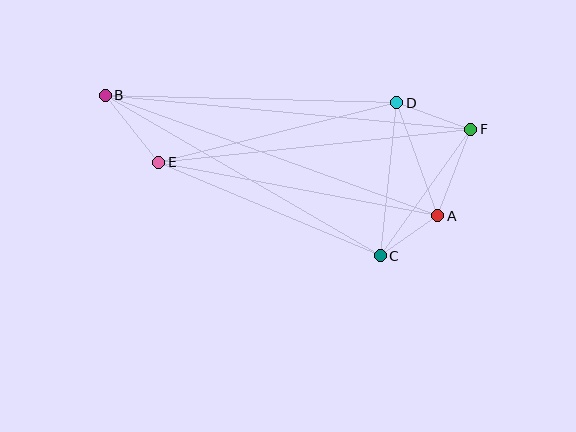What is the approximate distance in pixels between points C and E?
The distance between C and E is approximately 240 pixels.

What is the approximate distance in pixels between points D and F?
The distance between D and F is approximately 79 pixels.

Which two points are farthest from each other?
Points B and F are farthest from each other.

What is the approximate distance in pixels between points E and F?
The distance between E and F is approximately 313 pixels.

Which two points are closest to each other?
Points A and C are closest to each other.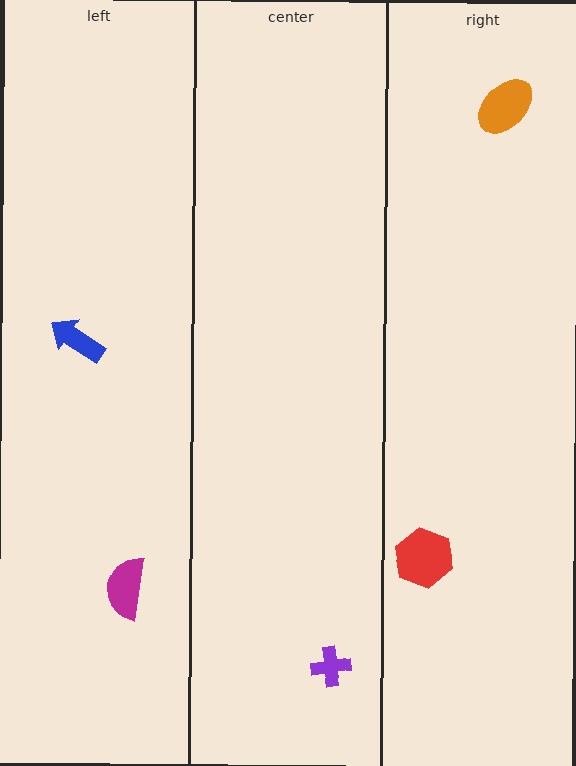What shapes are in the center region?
The purple cross.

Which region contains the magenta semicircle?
The left region.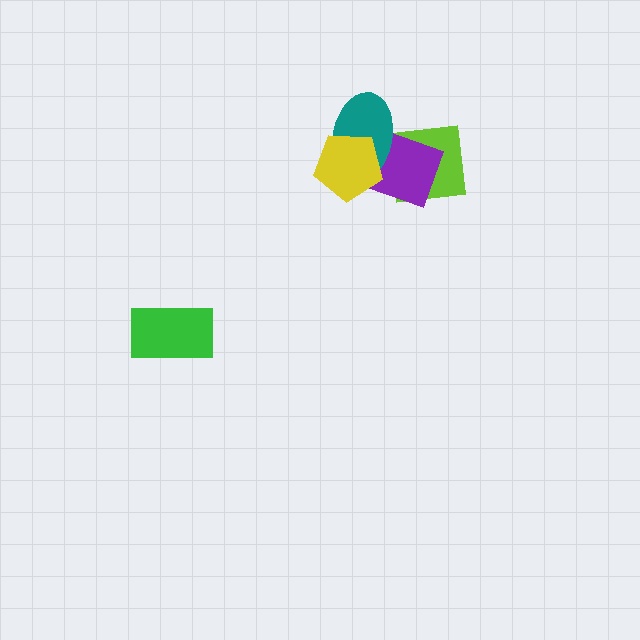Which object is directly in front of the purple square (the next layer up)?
The teal ellipse is directly in front of the purple square.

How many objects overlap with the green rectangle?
0 objects overlap with the green rectangle.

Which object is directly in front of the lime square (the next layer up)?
The purple square is directly in front of the lime square.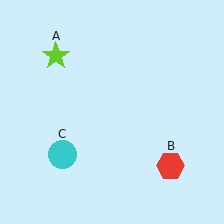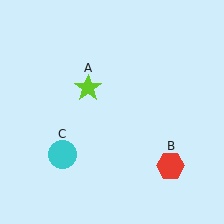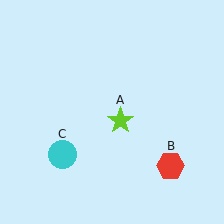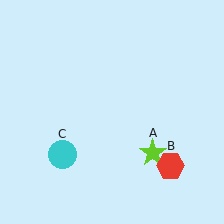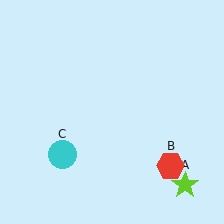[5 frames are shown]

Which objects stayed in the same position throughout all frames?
Red hexagon (object B) and cyan circle (object C) remained stationary.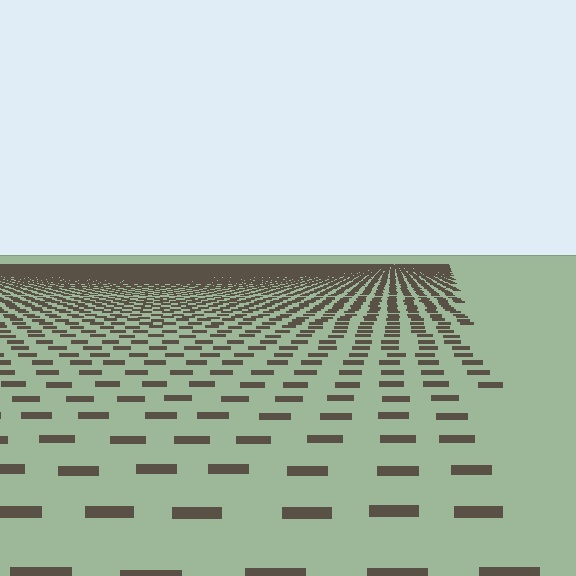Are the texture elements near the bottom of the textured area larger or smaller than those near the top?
Larger. Near the bottom, elements are closer to the viewer and appear at a bigger on-screen size.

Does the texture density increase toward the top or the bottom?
Density increases toward the top.